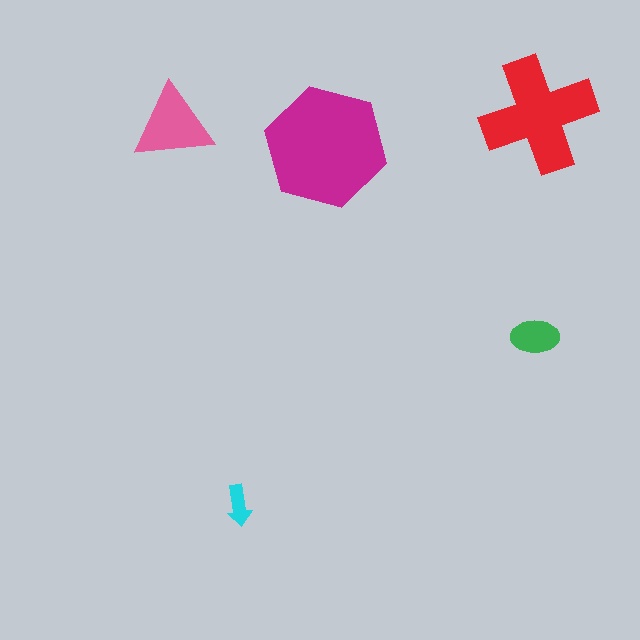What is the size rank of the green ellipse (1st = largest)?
4th.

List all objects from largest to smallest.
The magenta hexagon, the red cross, the pink triangle, the green ellipse, the cyan arrow.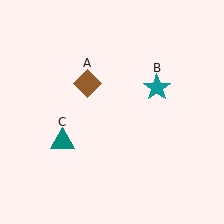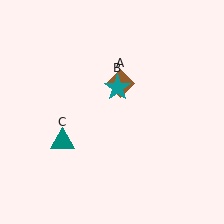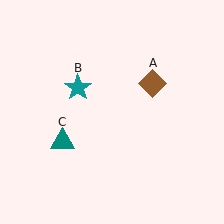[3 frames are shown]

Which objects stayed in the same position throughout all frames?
Teal triangle (object C) remained stationary.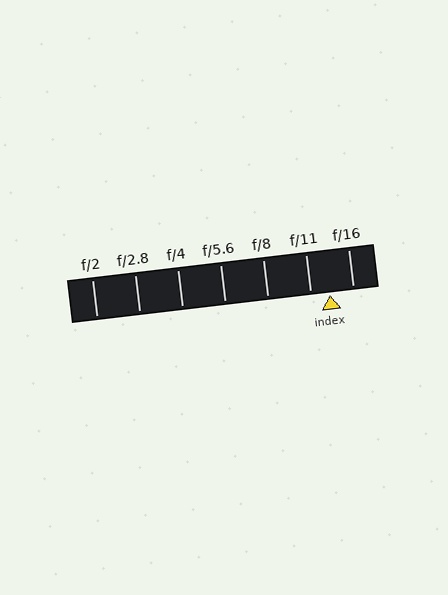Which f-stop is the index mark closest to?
The index mark is closest to f/11.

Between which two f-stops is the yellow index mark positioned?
The index mark is between f/11 and f/16.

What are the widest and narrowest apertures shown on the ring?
The widest aperture shown is f/2 and the narrowest is f/16.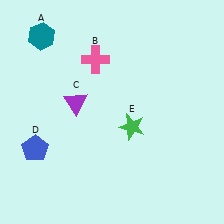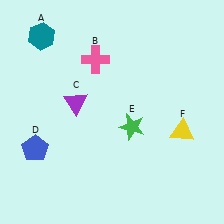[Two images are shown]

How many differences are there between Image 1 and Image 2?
There is 1 difference between the two images.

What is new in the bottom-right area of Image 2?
A yellow triangle (F) was added in the bottom-right area of Image 2.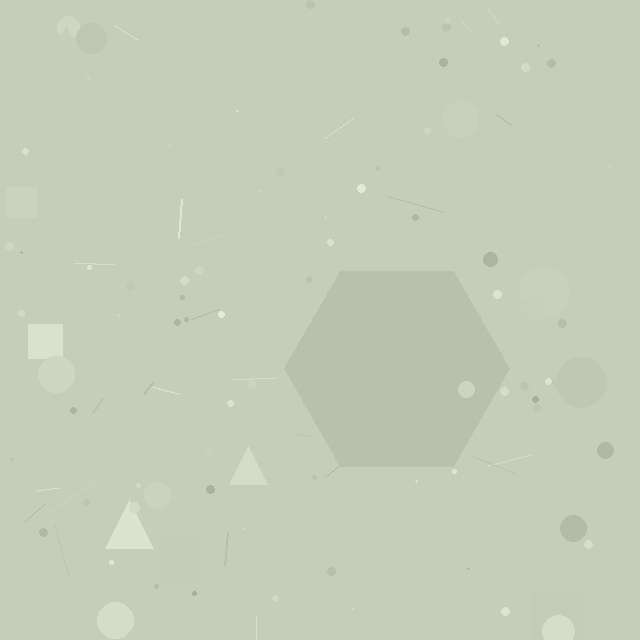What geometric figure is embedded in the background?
A hexagon is embedded in the background.